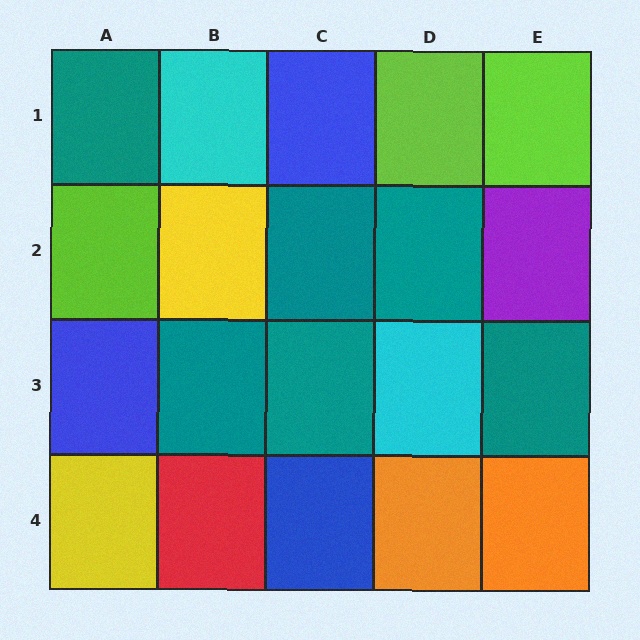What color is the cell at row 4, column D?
Orange.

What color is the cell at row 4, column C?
Blue.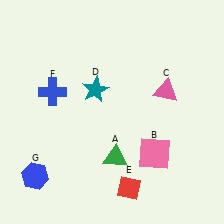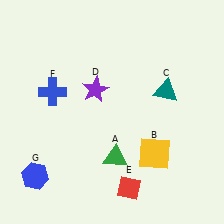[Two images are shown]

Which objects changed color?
B changed from pink to yellow. C changed from pink to teal. D changed from teal to purple.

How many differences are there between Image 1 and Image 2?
There are 3 differences between the two images.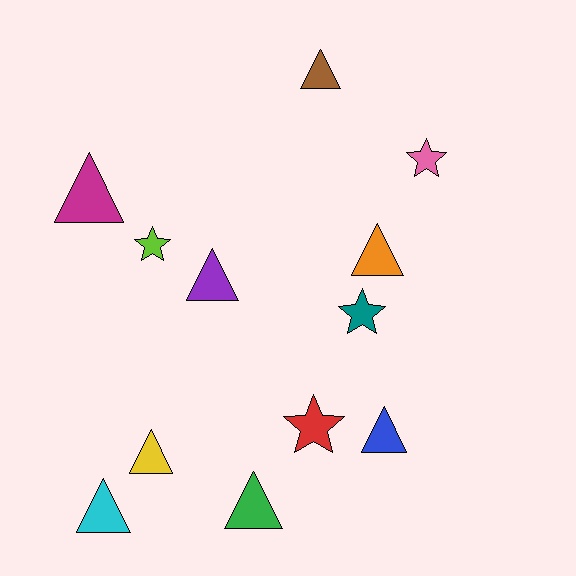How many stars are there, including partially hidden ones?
There are 4 stars.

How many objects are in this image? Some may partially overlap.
There are 12 objects.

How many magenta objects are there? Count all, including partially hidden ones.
There is 1 magenta object.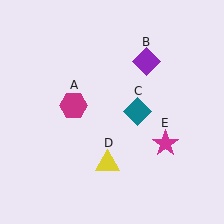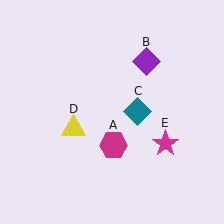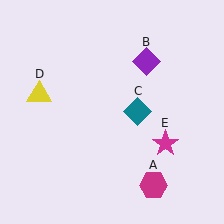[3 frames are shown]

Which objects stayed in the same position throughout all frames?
Purple diamond (object B) and teal diamond (object C) and magenta star (object E) remained stationary.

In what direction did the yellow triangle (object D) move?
The yellow triangle (object D) moved up and to the left.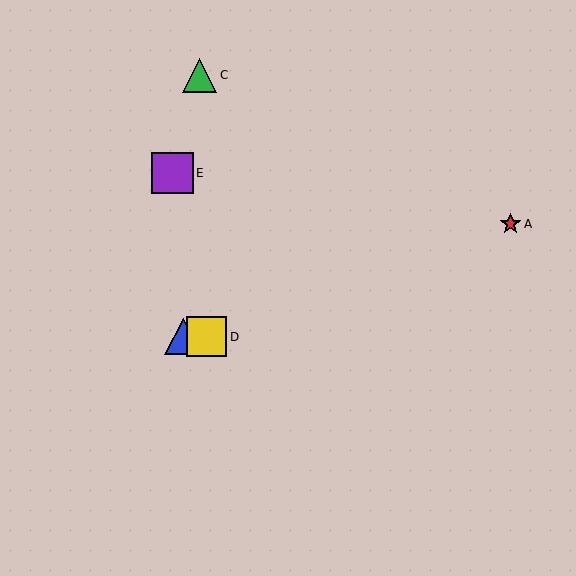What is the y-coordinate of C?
Object C is at y≈75.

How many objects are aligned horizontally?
2 objects (B, D) are aligned horizontally.